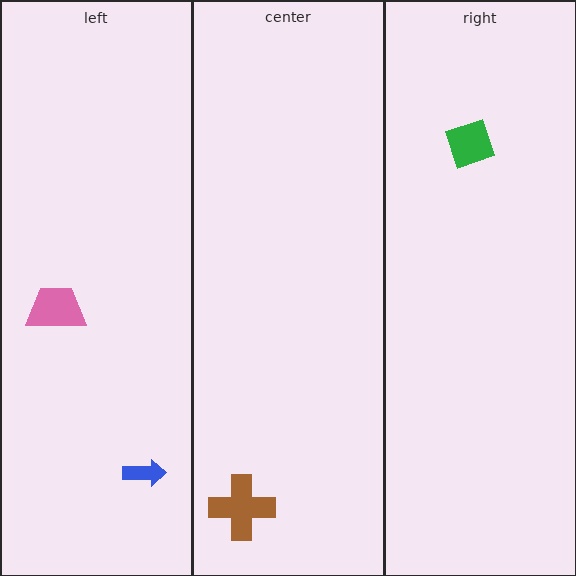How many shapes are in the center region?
1.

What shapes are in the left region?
The pink trapezoid, the blue arrow.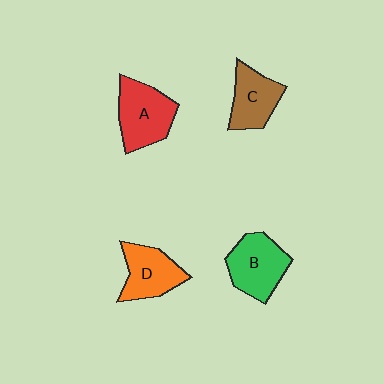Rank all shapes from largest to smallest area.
From largest to smallest: A (red), B (green), D (orange), C (brown).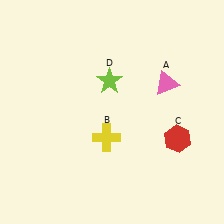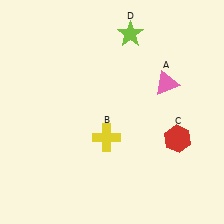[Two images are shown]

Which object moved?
The lime star (D) moved up.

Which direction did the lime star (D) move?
The lime star (D) moved up.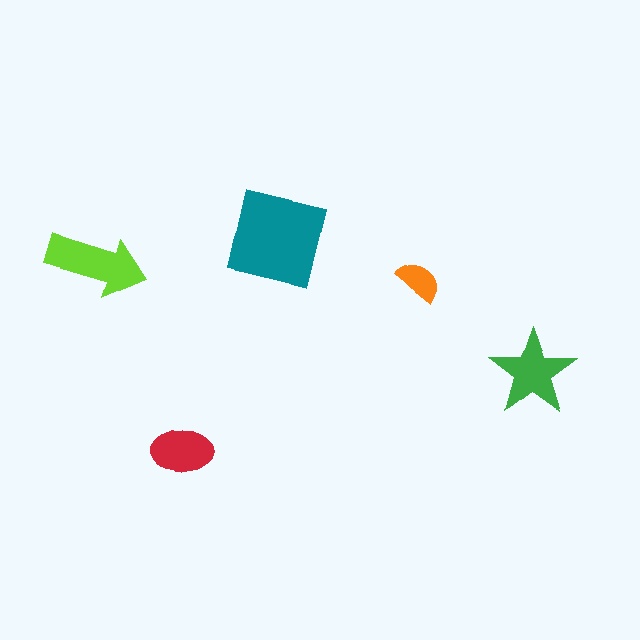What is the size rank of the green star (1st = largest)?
3rd.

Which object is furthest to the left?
The lime arrow is leftmost.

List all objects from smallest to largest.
The orange semicircle, the red ellipse, the green star, the lime arrow, the teal square.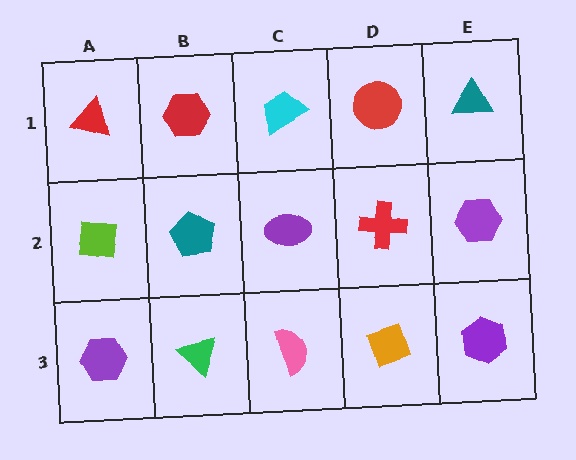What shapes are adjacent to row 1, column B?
A teal pentagon (row 2, column B), a red triangle (row 1, column A), a cyan trapezoid (row 1, column C).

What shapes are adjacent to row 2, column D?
A red circle (row 1, column D), an orange diamond (row 3, column D), a purple ellipse (row 2, column C), a purple hexagon (row 2, column E).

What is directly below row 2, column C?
A pink semicircle.